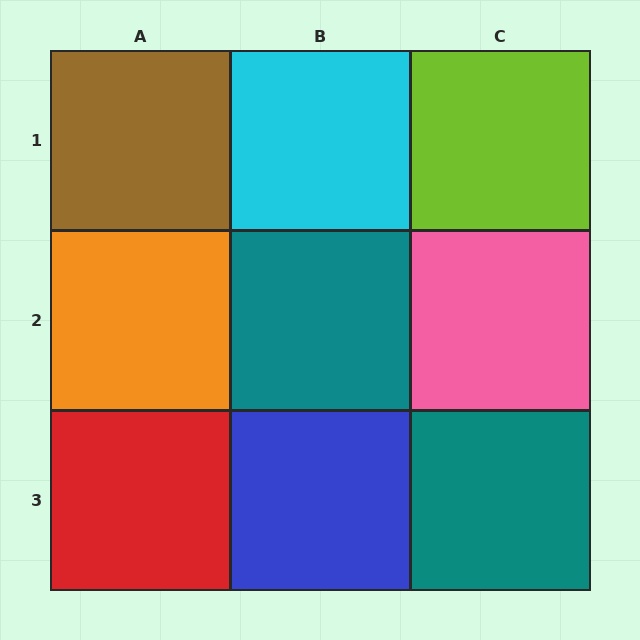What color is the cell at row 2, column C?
Pink.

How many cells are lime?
1 cell is lime.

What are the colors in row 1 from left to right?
Brown, cyan, lime.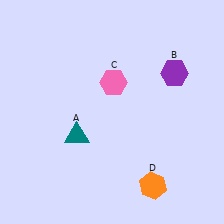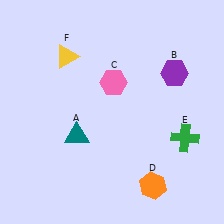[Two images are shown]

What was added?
A green cross (E), a yellow triangle (F) were added in Image 2.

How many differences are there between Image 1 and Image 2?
There are 2 differences between the two images.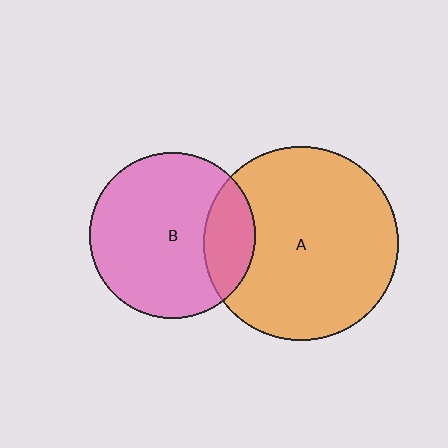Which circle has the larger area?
Circle A (orange).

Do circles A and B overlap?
Yes.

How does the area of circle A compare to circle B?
Approximately 1.4 times.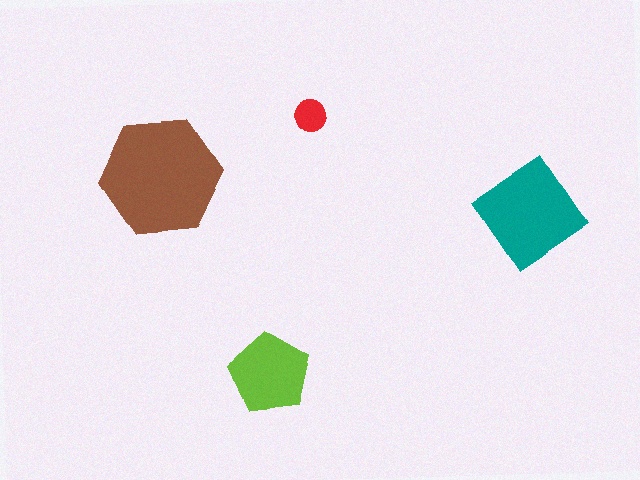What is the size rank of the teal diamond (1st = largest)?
2nd.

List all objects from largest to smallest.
The brown hexagon, the teal diamond, the lime pentagon, the red circle.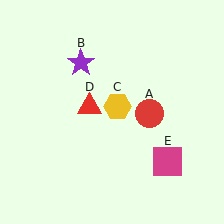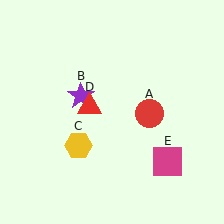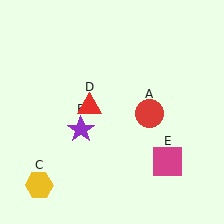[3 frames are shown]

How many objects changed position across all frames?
2 objects changed position: purple star (object B), yellow hexagon (object C).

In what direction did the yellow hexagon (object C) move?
The yellow hexagon (object C) moved down and to the left.